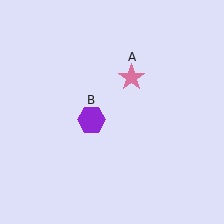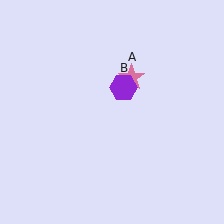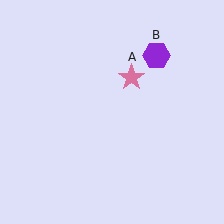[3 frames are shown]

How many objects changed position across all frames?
1 object changed position: purple hexagon (object B).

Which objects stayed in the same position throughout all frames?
Pink star (object A) remained stationary.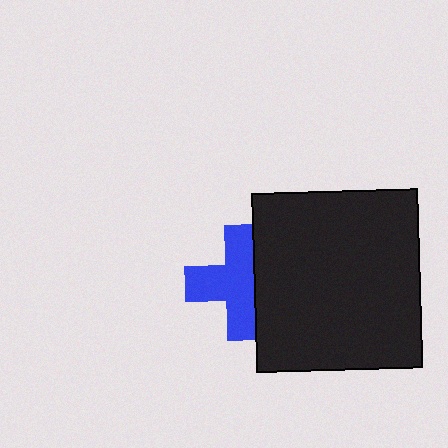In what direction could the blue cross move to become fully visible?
The blue cross could move left. That would shift it out from behind the black rectangle entirely.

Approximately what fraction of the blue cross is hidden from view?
Roughly 34% of the blue cross is hidden behind the black rectangle.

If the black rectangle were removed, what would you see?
You would see the complete blue cross.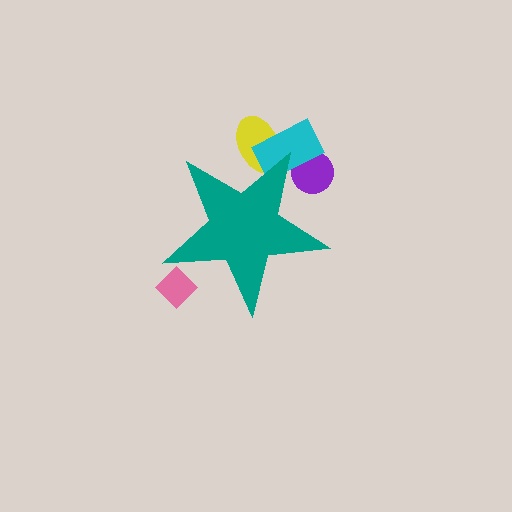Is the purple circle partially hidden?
Yes, the purple circle is partially hidden behind the teal star.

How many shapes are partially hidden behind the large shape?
4 shapes are partially hidden.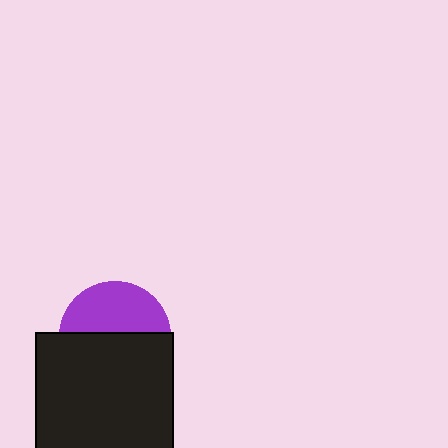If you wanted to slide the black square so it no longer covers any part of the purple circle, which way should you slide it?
Slide it down — that is the most direct way to separate the two shapes.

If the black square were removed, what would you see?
You would see the complete purple circle.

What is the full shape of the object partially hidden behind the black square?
The partially hidden object is a purple circle.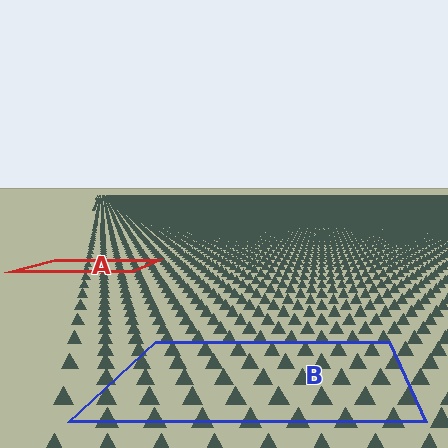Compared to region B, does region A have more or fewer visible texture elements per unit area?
Region A has more texture elements per unit area — they are packed more densely because it is farther away.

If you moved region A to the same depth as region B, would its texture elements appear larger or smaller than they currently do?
They would appear larger. At a closer depth, the same texture elements are projected at a bigger on-screen size.